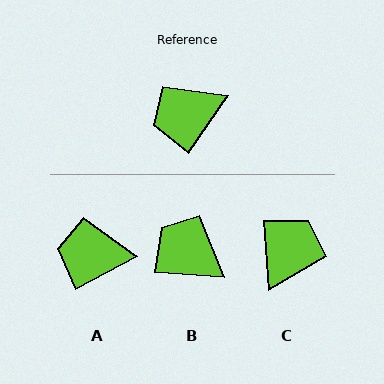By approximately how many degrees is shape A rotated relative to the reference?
Approximately 27 degrees clockwise.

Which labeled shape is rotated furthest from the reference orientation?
C, about 141 degrees away.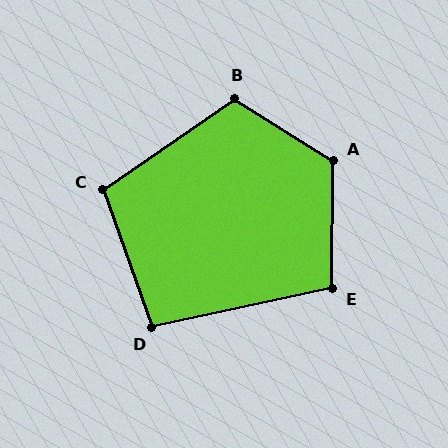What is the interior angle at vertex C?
Approximately 105 degrees (obtuse).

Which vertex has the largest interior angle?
A, at approximately 122 degrees.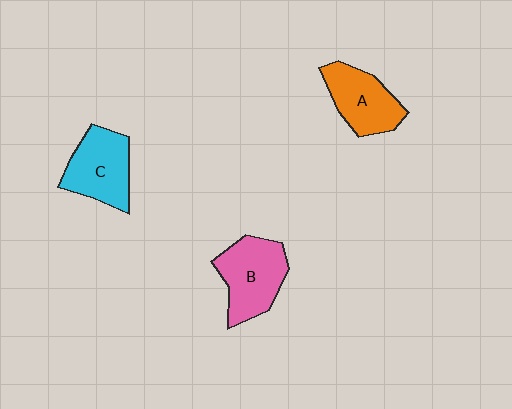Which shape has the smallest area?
Shape A (orange).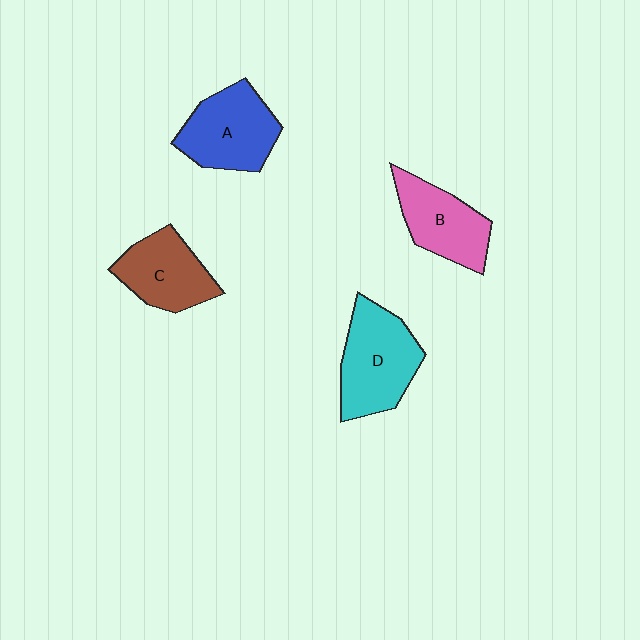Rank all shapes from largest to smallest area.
From largest to smallest: D (cyan), A (blue), B (pink), C (brown).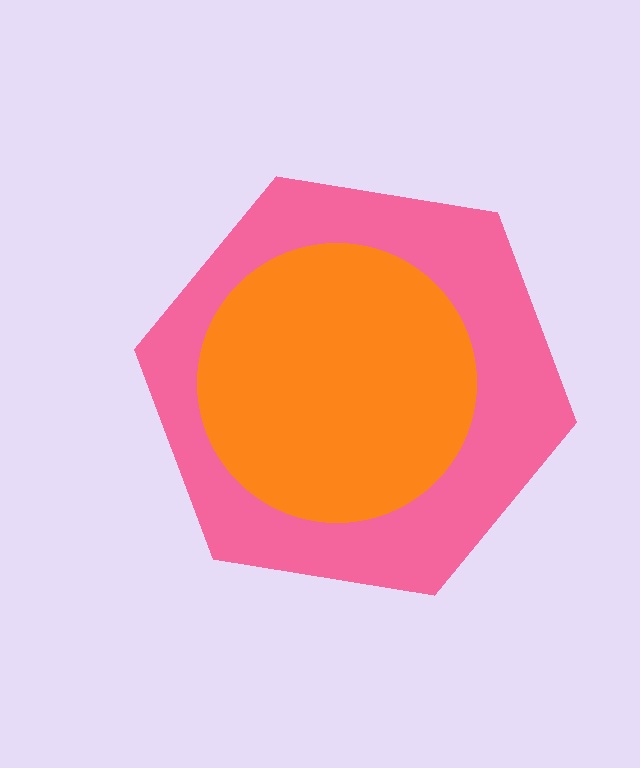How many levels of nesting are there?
2.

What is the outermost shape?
The pink hexagon.